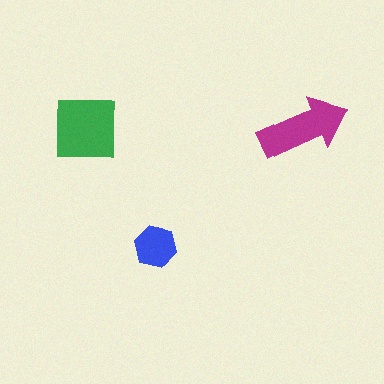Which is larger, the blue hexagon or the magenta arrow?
The magenta arrow.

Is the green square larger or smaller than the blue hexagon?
Larger.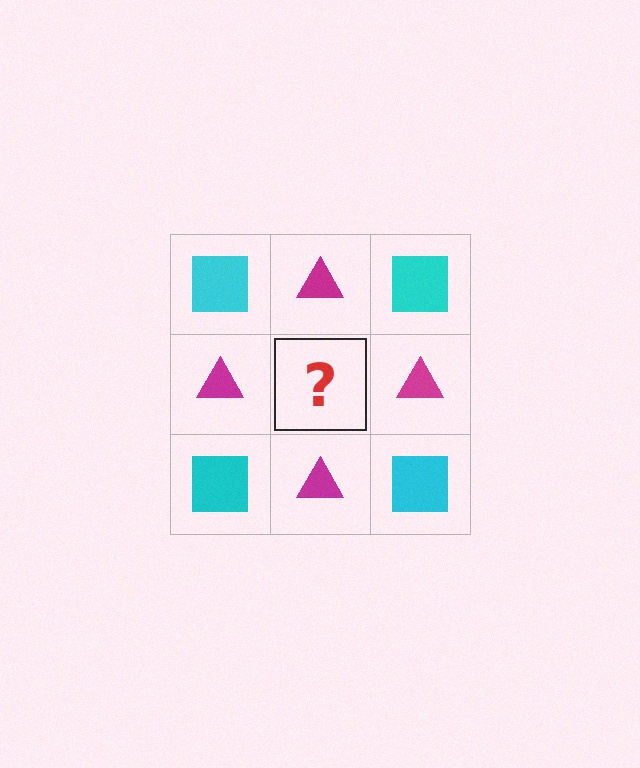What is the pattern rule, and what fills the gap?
The rule is that it alternates cyan square and magenta triangle in a checkerboard pattern. The gap should be filled with a cyan square.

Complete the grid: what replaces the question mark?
The question mark should be replaced with a cyan square.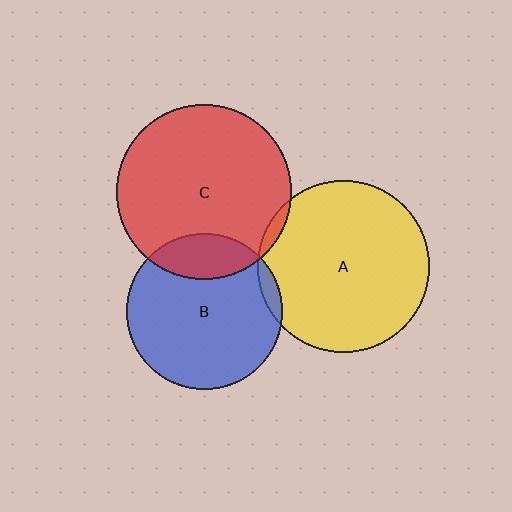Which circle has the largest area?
Circle C (red).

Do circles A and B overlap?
Yes.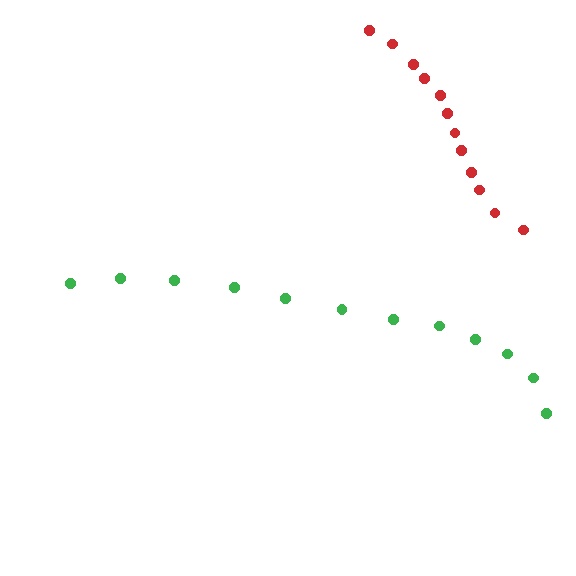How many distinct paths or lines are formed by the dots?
There are 2 distinct paths.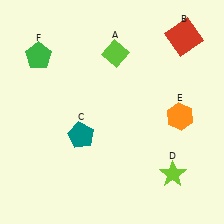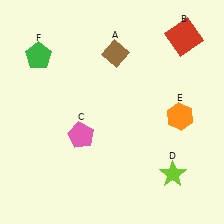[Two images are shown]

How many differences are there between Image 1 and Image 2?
There are 2 differences between the two images.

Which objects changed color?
A changed from lime to brown. C changed from teal to pink.